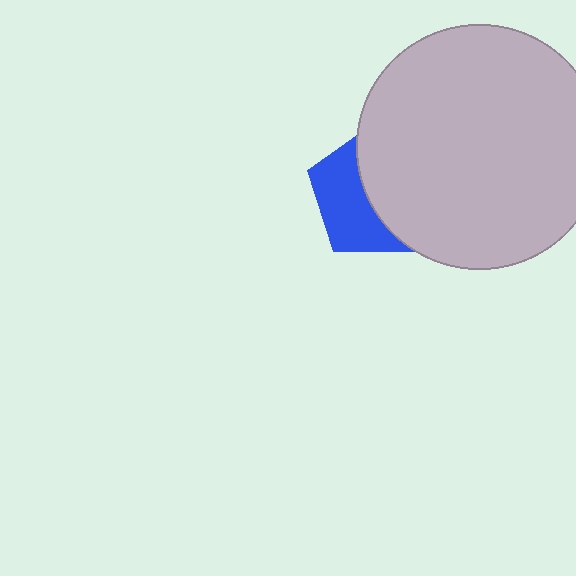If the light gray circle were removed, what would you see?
You would see the complete blue pentagon.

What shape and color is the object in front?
The object in front is a light gray circle.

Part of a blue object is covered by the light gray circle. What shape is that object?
It is a pentagon.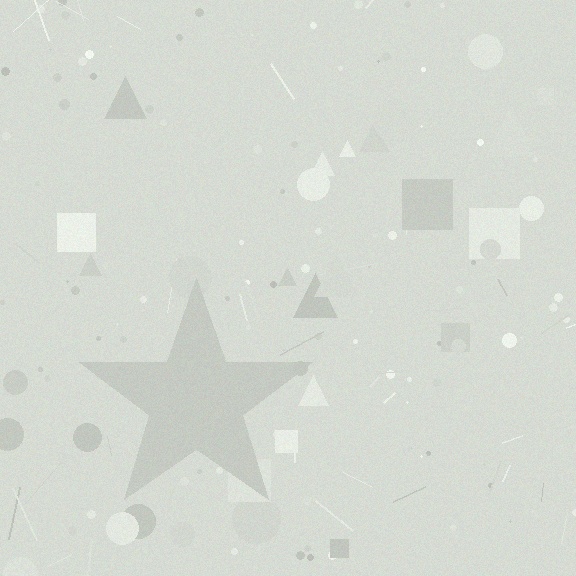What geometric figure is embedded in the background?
A star is embedded in the background.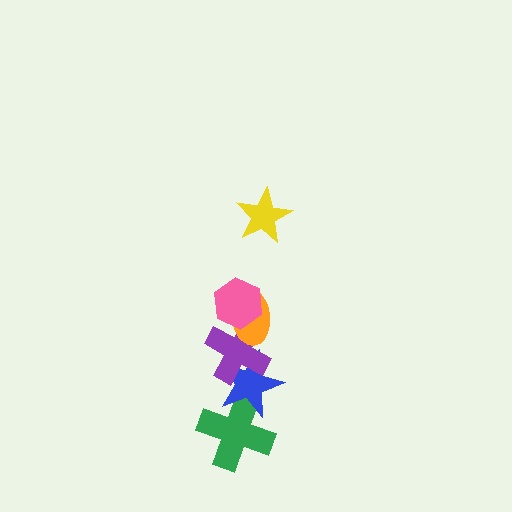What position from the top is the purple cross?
The purple cross is 4th from the top.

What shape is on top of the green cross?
The blue star is on top of the green cross.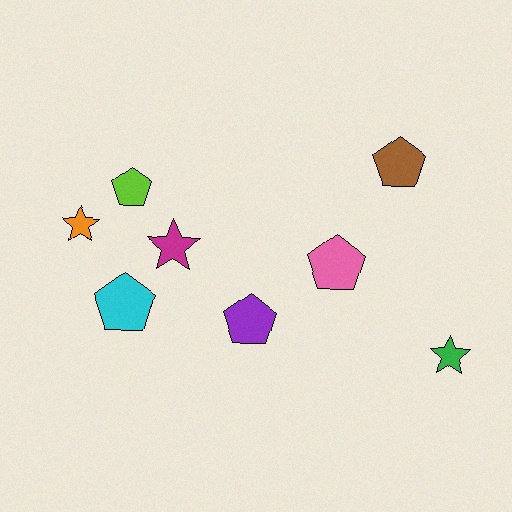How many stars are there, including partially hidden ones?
There are 3 stars.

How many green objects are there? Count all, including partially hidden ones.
There is 1 green object.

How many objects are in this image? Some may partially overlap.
There are 8 objects.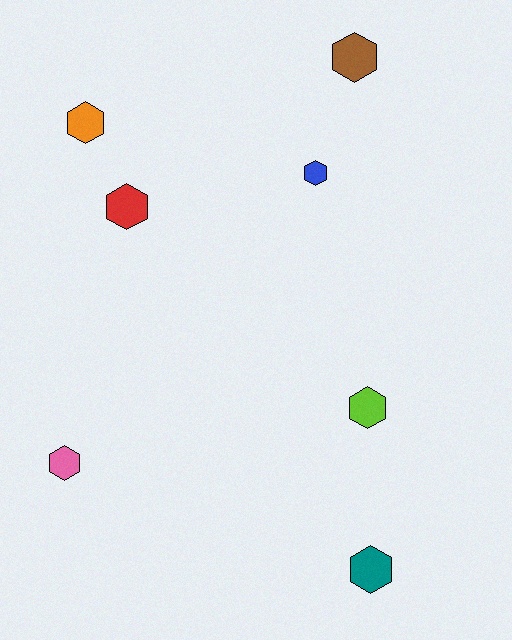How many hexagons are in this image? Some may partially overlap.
There are 7 hexagons.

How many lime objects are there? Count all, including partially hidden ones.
There is 1 lime object.